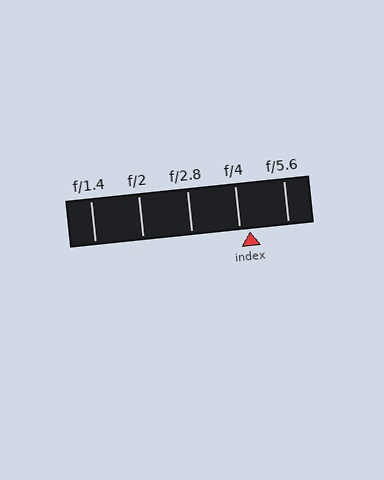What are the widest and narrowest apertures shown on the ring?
The widest aperture shown is f/1.4 and the narrowest is f/5.6.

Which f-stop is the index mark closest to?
The index mark is closest to f/4.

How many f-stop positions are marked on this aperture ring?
There are 5 f-stop positions marked.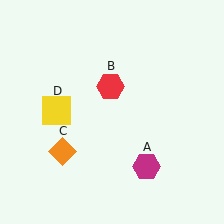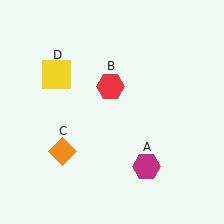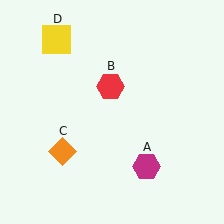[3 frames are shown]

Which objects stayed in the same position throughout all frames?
Magenta hexagon (object A) and red hexagon (object B) and orange diamond (object C) remained stationary.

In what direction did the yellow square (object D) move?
The yellow square (object D) moved up.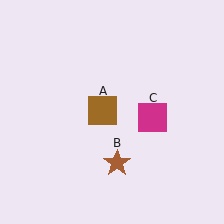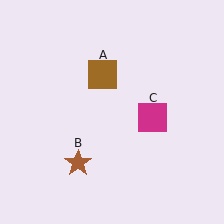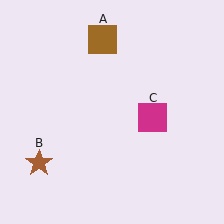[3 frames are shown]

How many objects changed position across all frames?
2 objects changed position: brown square (object A), brown star (object B).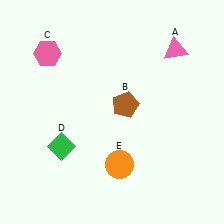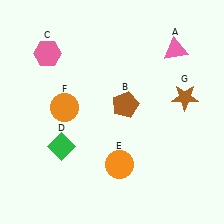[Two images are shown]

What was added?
An orange circle (F), a brown star (G) were added in Image 2.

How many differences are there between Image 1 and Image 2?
There are 2 differences between the two images.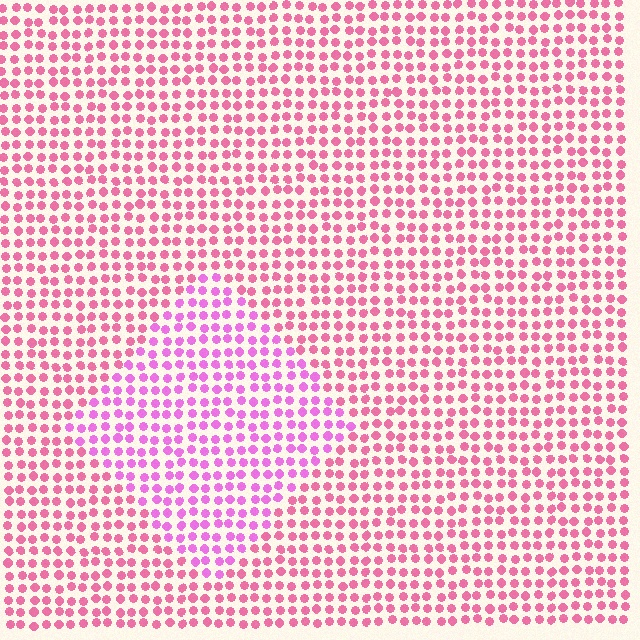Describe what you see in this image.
The image is filled with small pink elements in a uniform arrangement. A diamond-shaped region is visible where the elements are tinted to a slightly different hue, forming a subtle color boundary.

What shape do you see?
I see a diamond.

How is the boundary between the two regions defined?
The boundary is defined purely by a slight shift in hue (about 31 degrees). Spacing, size, and orientation are identical on both sides.